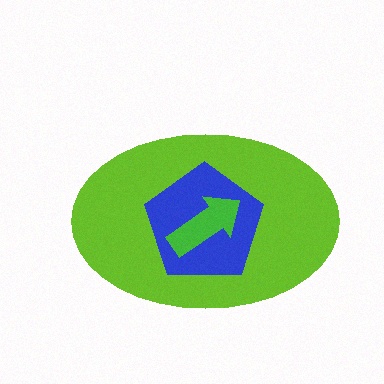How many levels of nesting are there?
3.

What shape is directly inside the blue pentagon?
The green arrow.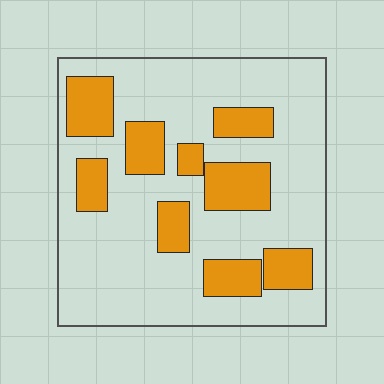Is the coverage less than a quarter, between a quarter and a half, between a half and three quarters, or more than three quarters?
Between a quarter and a half.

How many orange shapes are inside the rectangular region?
9.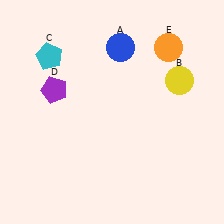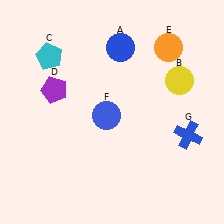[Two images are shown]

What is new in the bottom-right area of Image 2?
A blue cross (G) was added in the bottom-right area of Image 2.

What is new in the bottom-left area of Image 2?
A blue circle (F) was added in the bottom-left area of Image 2.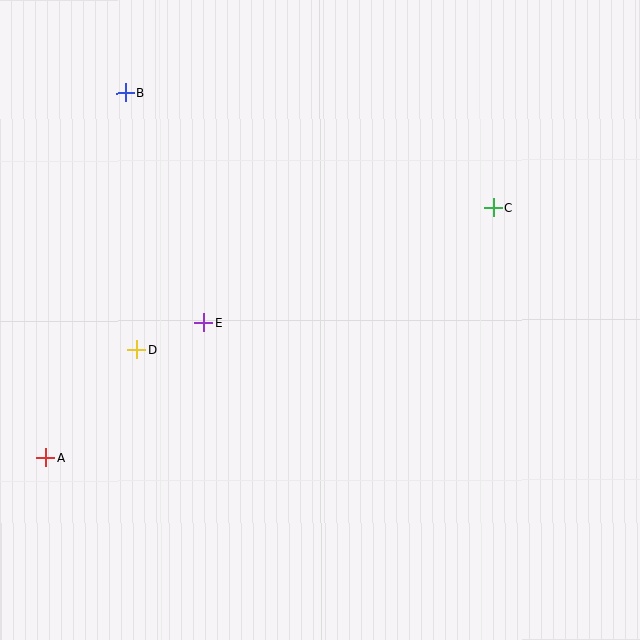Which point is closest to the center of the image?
Point E at (204, 323) is closest to the center.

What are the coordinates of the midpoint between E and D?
The midpoint between E and D is at (170, 337).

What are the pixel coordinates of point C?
Point C is at (493, 207).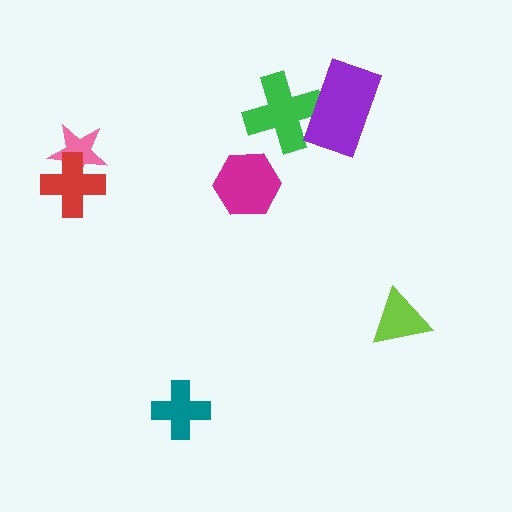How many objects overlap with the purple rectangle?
1 object overlaps with the purple rectangle.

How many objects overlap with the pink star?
1 object overlaps with the pink star.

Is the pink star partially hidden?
Yes, it is partially covered by another shape.